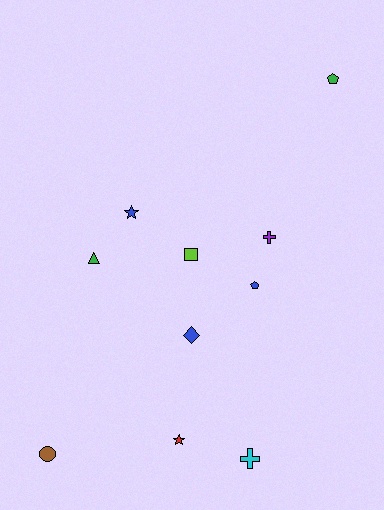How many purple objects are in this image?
There is 1 purple object.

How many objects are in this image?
There are 10 objects.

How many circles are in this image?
There is 1 circle.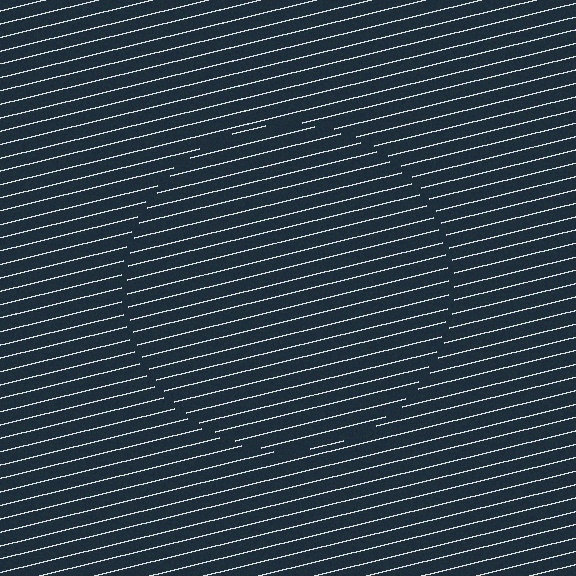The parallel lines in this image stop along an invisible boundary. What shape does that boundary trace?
An illusory circle. The interior of the shape contains the same grating, shifted by half a period — the contour is defined by the phase discontinuity where line-ends from the inner and outer gratings abut.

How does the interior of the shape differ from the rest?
The interior of the shape contains the same grating, shifted by half a period — the contour is defined by the phase discontinuity where line-ends from the inner and outer gratings abut.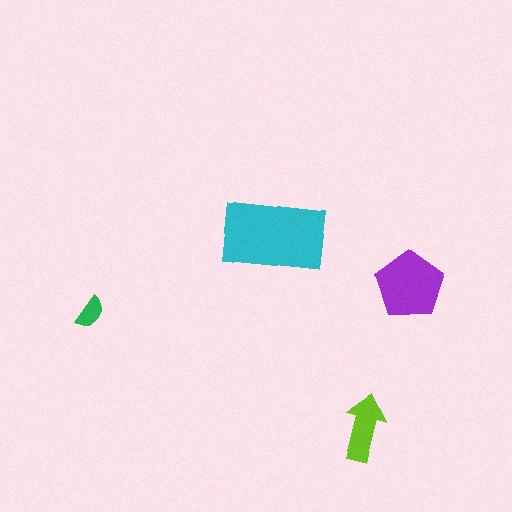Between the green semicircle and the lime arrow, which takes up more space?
The lime arrow.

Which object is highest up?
The cyan rectangle is topmost.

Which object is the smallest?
The green semicircle.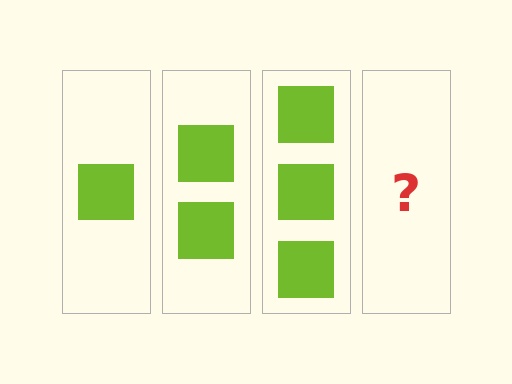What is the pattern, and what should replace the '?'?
The pattern is that each step adds one more square. The '?' should be 4 squares.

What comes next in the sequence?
The next element should be 4 squares.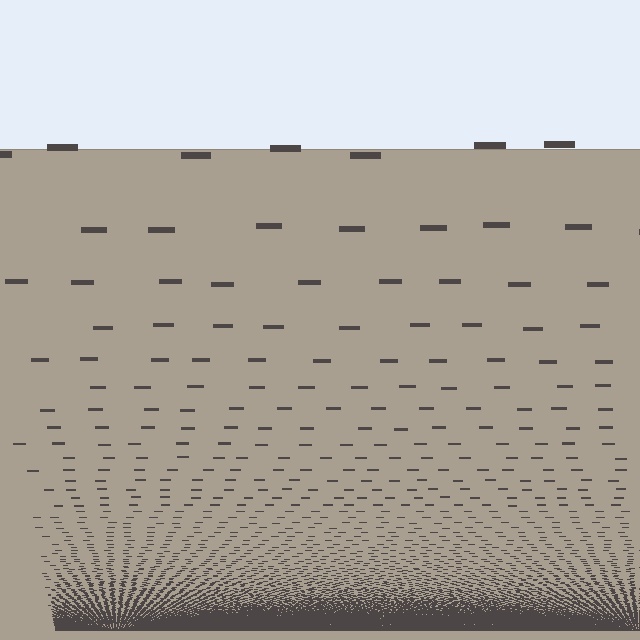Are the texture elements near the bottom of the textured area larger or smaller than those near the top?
Smaller. The gradient is inverted — elements near the bottom are smaller and denser.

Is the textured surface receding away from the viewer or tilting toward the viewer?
The surface appears to tilt toward the viewer. Texture elements get larger and sparser toward the top.